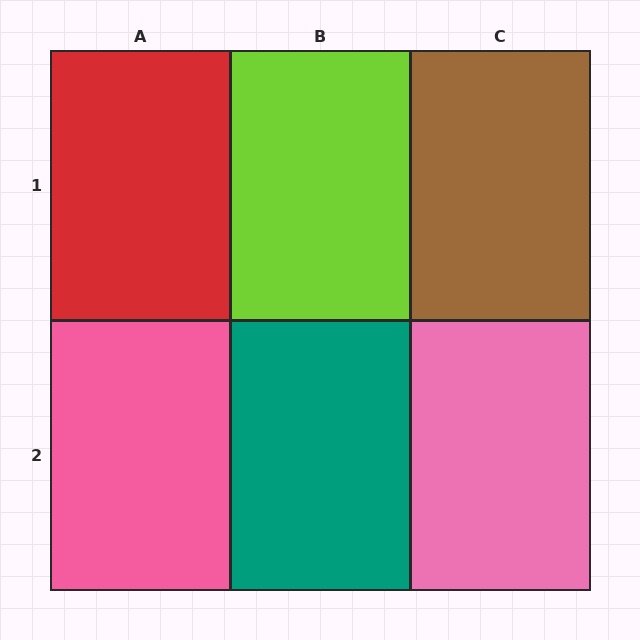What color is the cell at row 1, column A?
Red.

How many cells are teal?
1 cell is teal.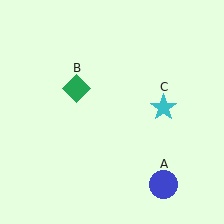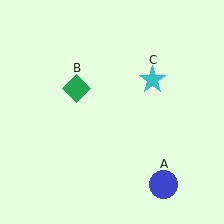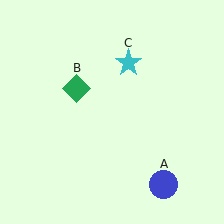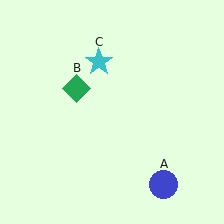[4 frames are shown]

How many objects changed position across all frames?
1 object changed position: cyan star (object C).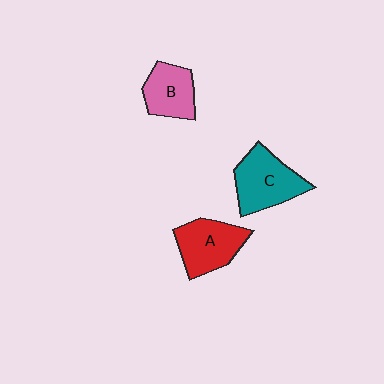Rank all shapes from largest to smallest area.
From largest to smallest: C (teal), A (red), B (pink).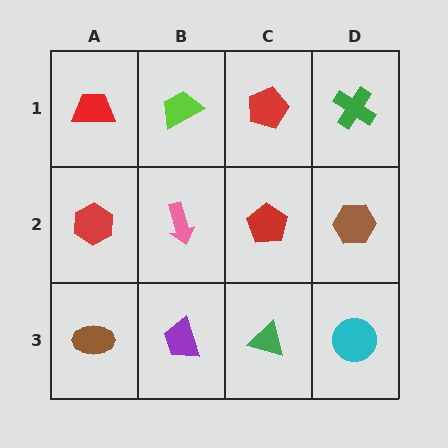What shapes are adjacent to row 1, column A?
A red hexagon (row 2, column A), a lime trapezoid (row 1, column B).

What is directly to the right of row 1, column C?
A green cross.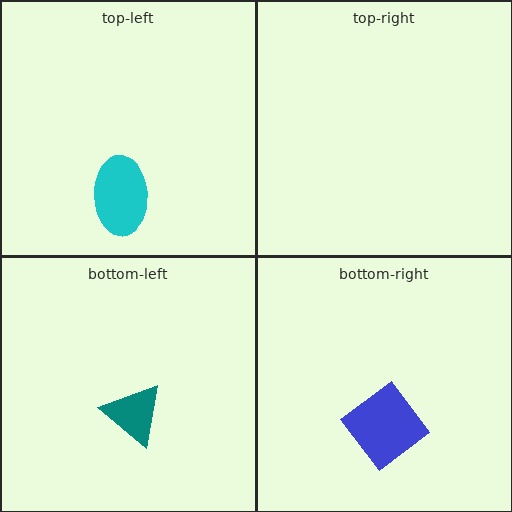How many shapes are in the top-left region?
1.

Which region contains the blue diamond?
The bottom-right region.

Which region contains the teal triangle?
The bottom-left region.